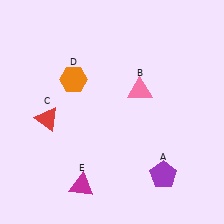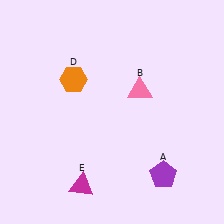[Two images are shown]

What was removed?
The red triangle (C) was removed in Image 2.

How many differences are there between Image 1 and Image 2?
There is 1 difference between the two images.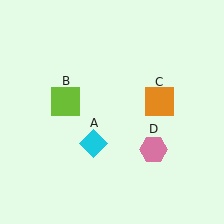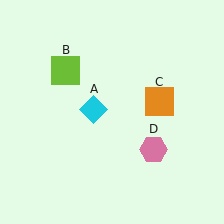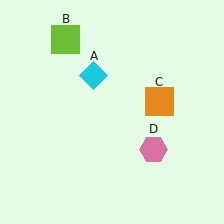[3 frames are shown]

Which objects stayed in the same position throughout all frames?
Orange square (object C) and pink hexagon (object D) remained stationary.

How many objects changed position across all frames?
2 objects changed position: cyan diamond (object A), lime square (object B).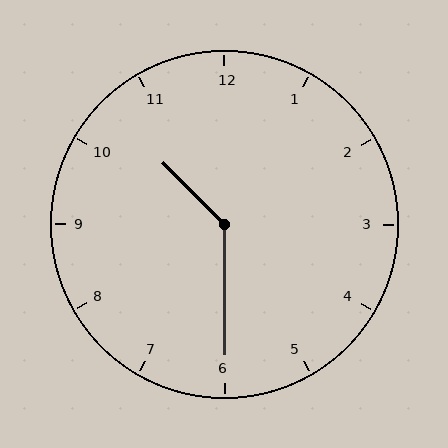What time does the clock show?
10:30.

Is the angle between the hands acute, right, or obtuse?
It is obtuse.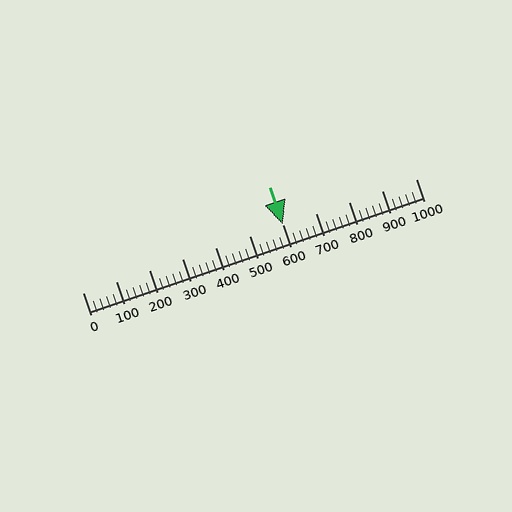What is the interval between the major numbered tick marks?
The major tick marks are spaced 100 units apart.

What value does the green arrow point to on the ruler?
The green arrow points to approximately 600.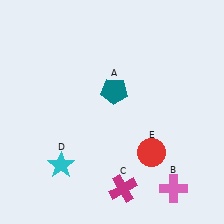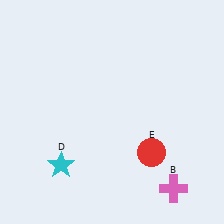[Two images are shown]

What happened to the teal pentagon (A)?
The teal pentagon (A) was removed in Image 2. It was in the top-right area of Image 1.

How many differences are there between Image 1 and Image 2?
There are 2 differences between the two images.